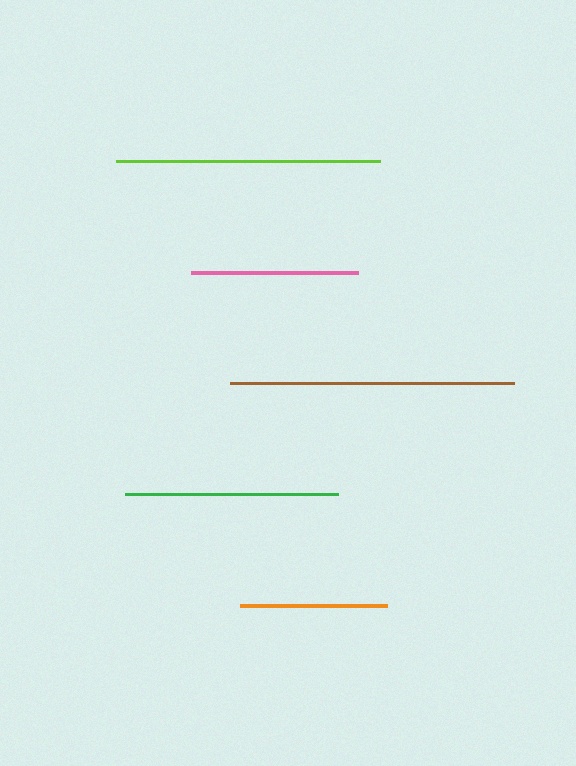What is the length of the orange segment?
The orange segment is approximately 147 pixels long.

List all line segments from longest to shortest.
From longest to shortest: brown, lime, green, pink, orange.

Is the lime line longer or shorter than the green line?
The lime line is longer than the green line.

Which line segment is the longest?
The brown line is the longest at approximately 284 pixels.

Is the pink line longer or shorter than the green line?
The green line is longer than the pink line.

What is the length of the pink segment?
The pink segment is approximately 168 pixels long.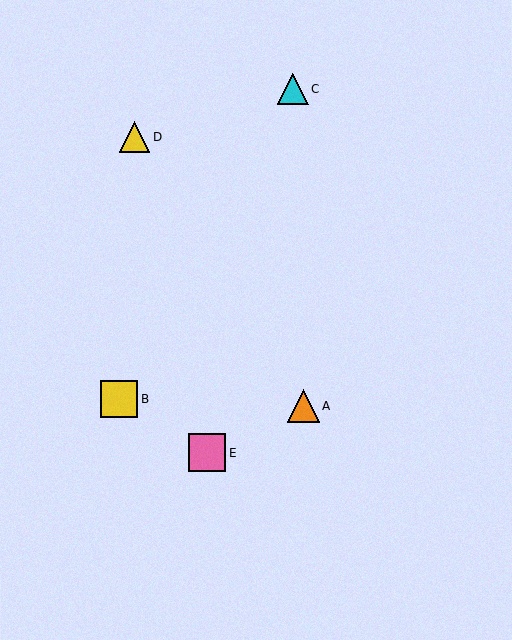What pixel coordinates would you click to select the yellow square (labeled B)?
Click at (119, 399) to select the yellow square B.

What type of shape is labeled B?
Shape B is a yellow square.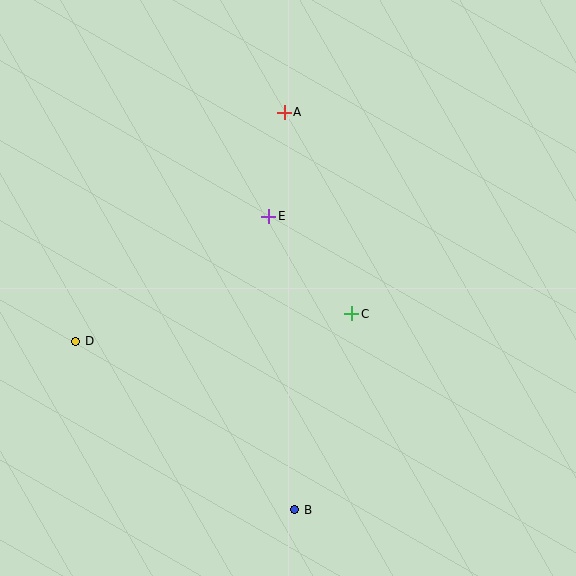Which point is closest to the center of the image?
Point C at (352, 314) is closest to the center.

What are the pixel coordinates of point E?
Point E is at (269, 216).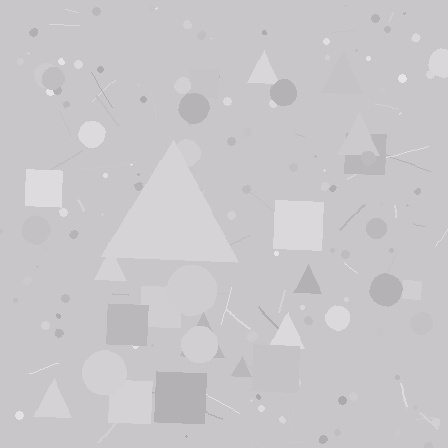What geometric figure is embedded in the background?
A triangle is embedded in the background.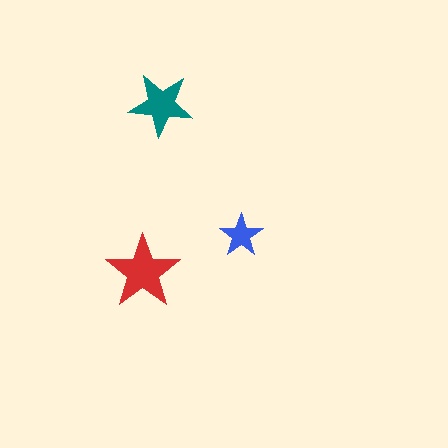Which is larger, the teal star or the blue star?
The teal one.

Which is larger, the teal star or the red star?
The red one.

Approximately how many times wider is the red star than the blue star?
About 1.5 times wider.